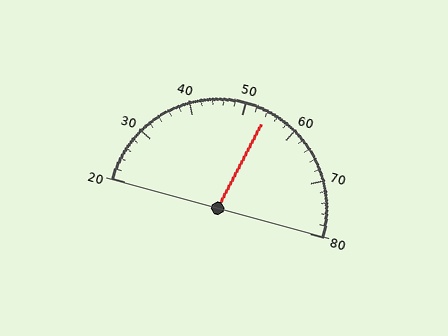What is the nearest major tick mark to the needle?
The nearest major tick mark is 50.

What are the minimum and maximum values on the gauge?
The gauge ranges from 20 to 80.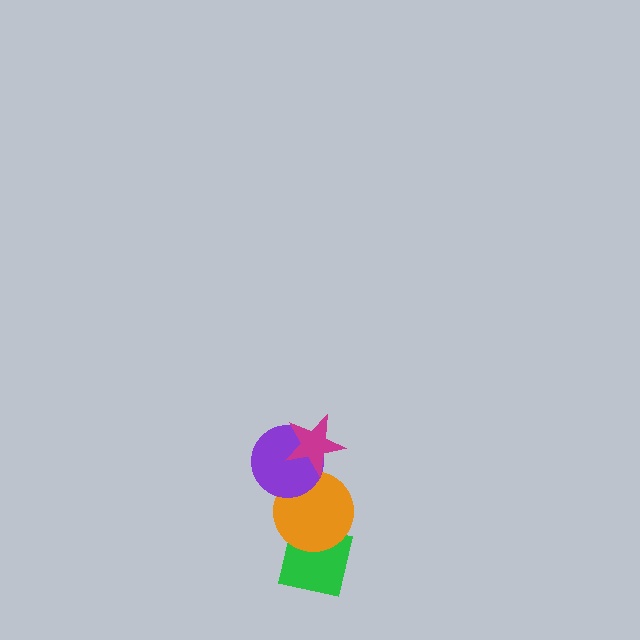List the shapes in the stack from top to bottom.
From top to bottom: the magenta star, the purple circle, the orange circle, the green square.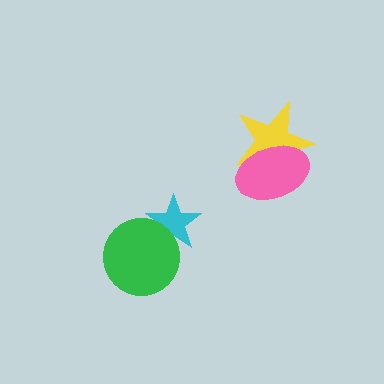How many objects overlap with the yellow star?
1 object overlaps with the yellow star.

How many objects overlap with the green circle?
1 object overlaps with the green circle.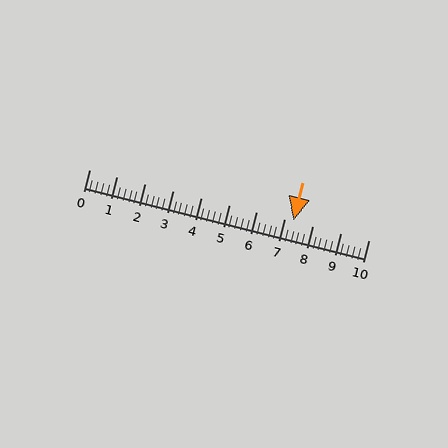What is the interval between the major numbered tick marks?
The major tick marks are spaced 1 units apart.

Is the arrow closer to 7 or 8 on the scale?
The arrow is closer to 7.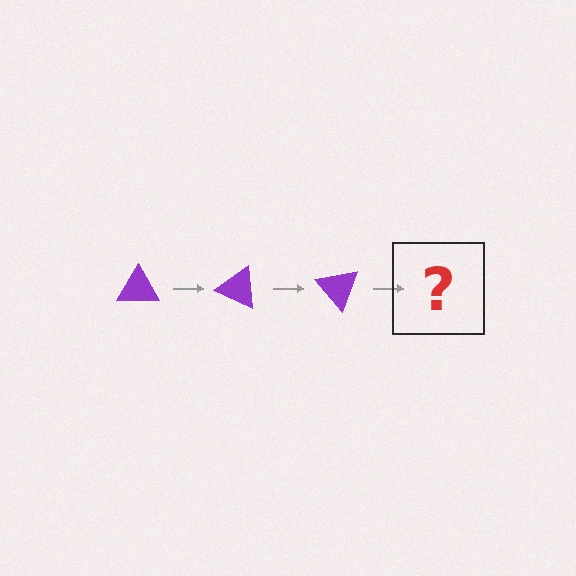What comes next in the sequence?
The next element should be a purple triangle rotated 75 degrees.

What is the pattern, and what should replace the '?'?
The pattern is that the triangle rotates 25 degrees each step. The '?' should be a purple triangle rotated 75 degrees.